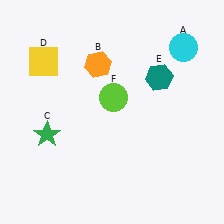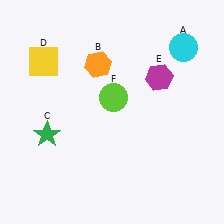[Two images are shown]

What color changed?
The hexagon (E) changed from teal in Image 1 to magenta in Image 2.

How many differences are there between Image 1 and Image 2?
There is 1 difference between the two images.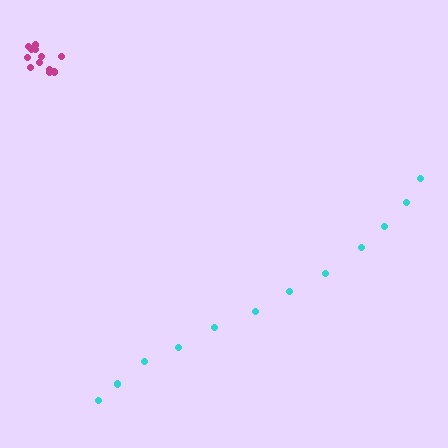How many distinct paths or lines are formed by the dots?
There are 2 distinct paths.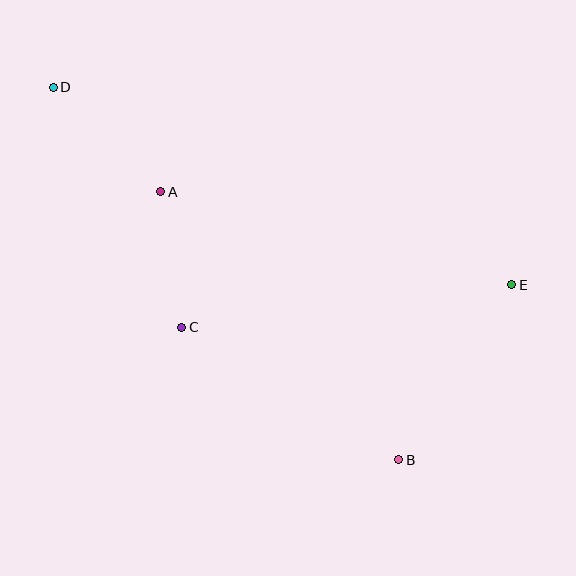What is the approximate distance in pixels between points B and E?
The distance between B and E is approximately 209 pixels.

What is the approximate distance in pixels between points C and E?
The distance between C and E is approximately 333 pixels.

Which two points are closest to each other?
Points A and C are closest to each other.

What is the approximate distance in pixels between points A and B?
The distance between A and B is approximately 358 pixels.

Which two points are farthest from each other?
Points B and D are farthest from each other.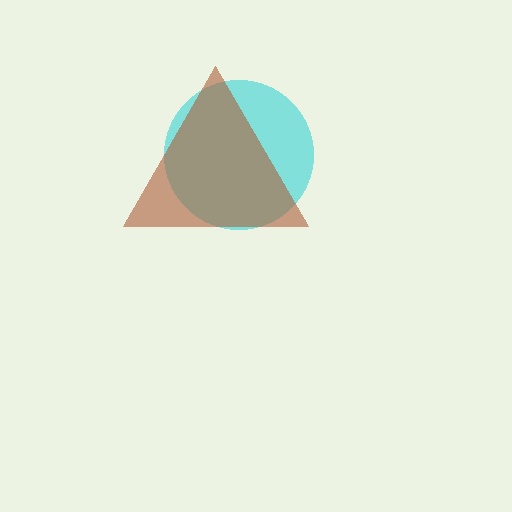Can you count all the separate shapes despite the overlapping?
Yes, there are 2 separate shapes.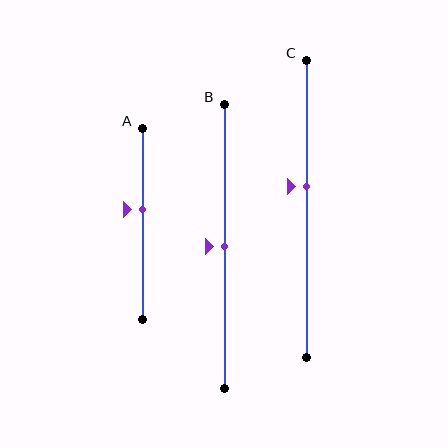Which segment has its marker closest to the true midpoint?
Segment B has its marker closest to the true midpoint.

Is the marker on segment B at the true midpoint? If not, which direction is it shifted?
Yes, the marker on segment B is at the true midpoint.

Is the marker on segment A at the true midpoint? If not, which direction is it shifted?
No, the marker on segment A is shifted upward by about 7% of the segment length.